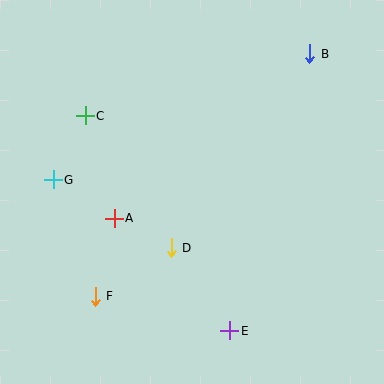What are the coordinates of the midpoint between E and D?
The midpoint between E and D is at (201, 289).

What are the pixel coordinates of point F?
Point F is at (95, 296).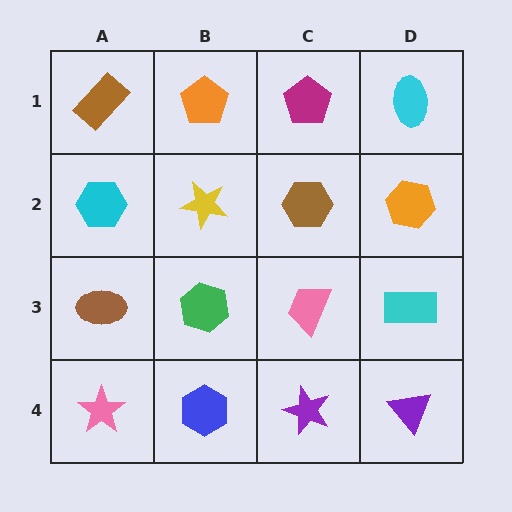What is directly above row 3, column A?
A cyan hexagon.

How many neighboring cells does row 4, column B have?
3.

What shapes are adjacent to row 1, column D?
An orange hexagon (row 2, column D), a magenta pentagon (row 1, column C).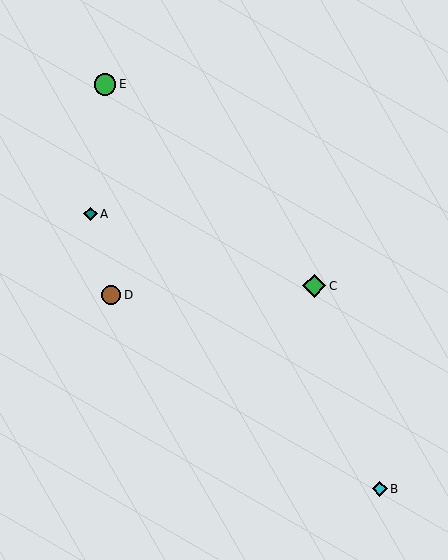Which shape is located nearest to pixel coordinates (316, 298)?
The green diamond (labeled C) at (314, 286) is nearest to that location.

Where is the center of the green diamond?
The center of the green diamond is at (314, 286).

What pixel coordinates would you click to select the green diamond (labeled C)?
Click at (314, 286) to select the green diamond C.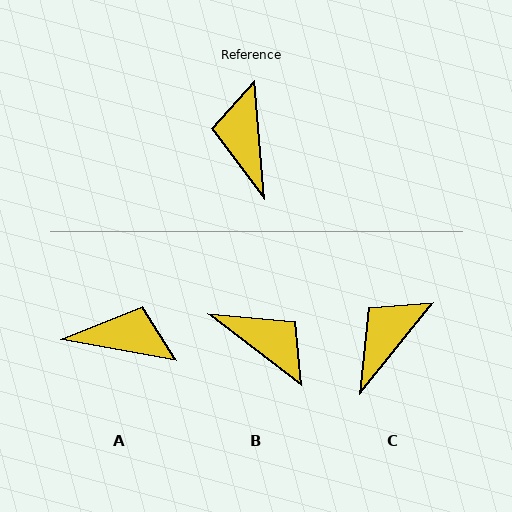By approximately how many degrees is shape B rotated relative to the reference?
Approximately 132 degrees clockwise.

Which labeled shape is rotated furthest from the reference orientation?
B, about 132 degrees away.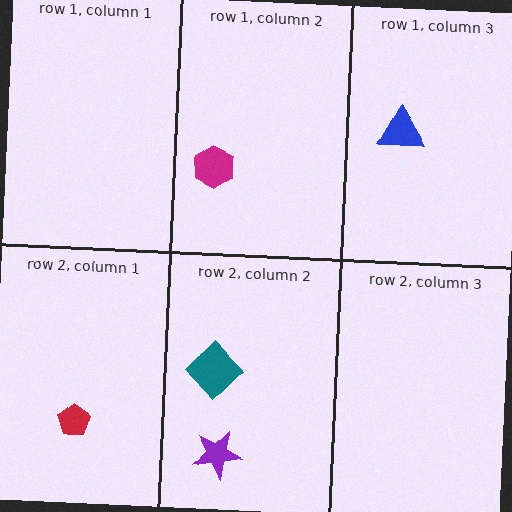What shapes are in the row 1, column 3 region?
The blue triangle.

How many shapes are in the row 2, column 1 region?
1.